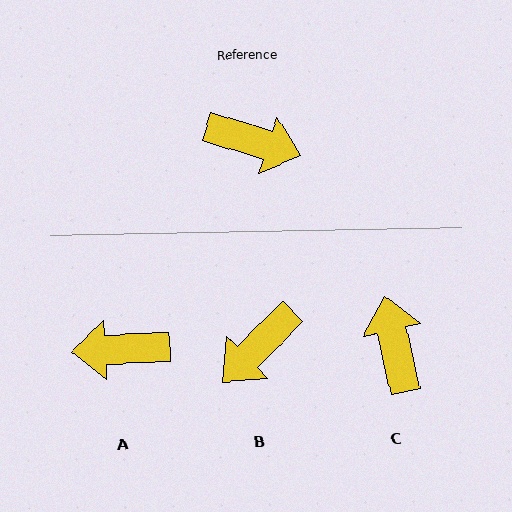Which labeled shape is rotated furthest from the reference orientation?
A, about 160 degrees away.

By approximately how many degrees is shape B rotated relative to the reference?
Approximately 117 degrees clockwise.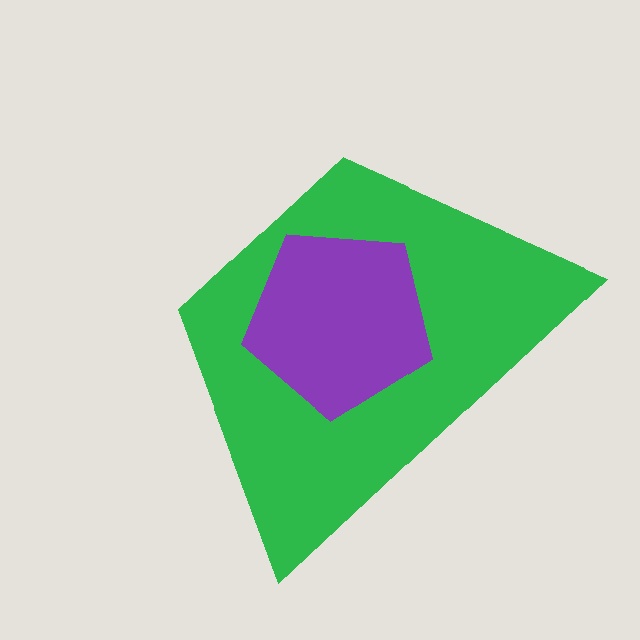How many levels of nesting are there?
2.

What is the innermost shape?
The purple pentagon.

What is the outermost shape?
The green trapezoid.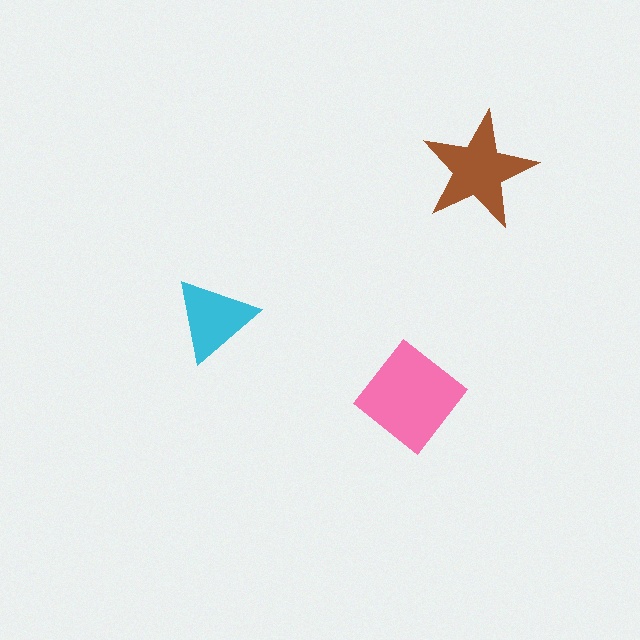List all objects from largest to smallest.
The pink diamond, the brown star, the cyan triangle.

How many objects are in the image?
There are 3 objects in the image.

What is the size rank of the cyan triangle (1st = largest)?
3rd.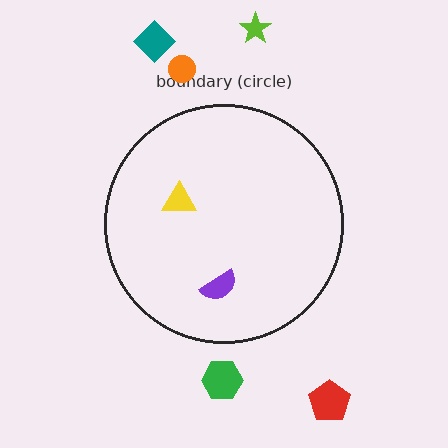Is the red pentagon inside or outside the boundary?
Outside.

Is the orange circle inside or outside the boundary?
Outside.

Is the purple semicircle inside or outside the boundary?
Inside.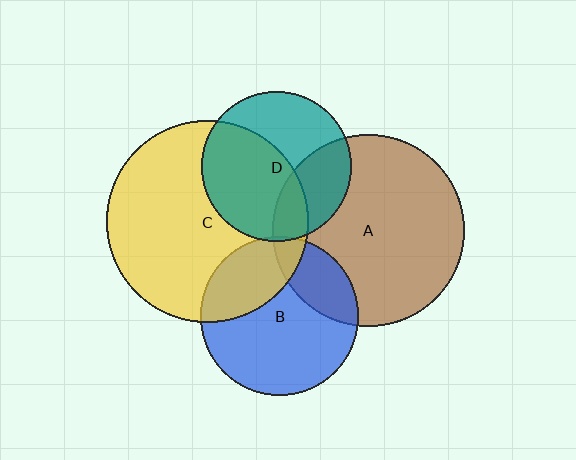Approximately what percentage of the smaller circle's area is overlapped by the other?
Approximately 50%.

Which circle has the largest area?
Circle C (yellow).